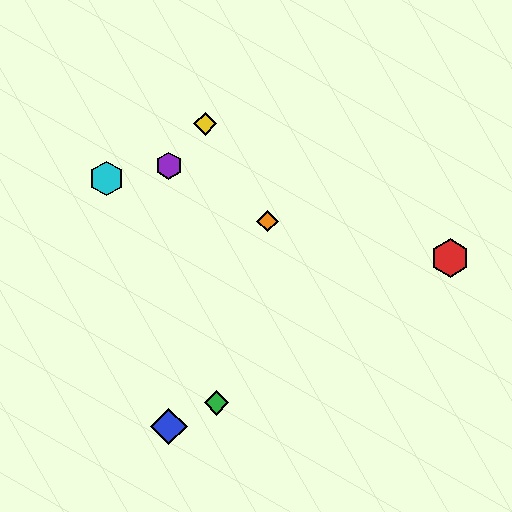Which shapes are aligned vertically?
The blue diamond, the purple hexagon are aligned vertically.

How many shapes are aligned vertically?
2 shapes (the blue diamond, the purple hexagon) are aligned vertically.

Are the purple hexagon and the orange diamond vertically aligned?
No, the purple hexagon is at x≈169 and the orange diamond is at x≈268.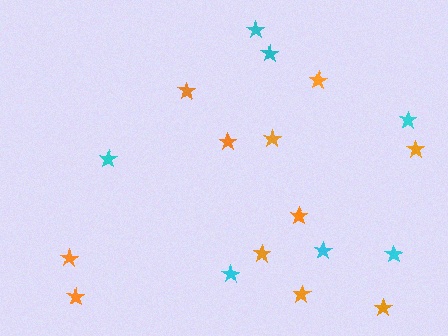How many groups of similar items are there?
There are 2 groups: one group of orange stars (11) and one group of cyan stars (7).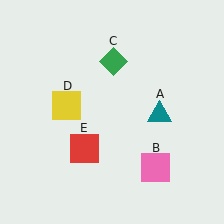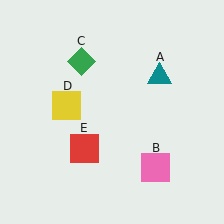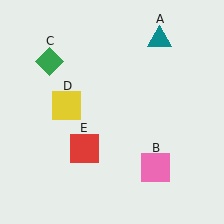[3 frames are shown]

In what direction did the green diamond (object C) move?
The green diamond (object C) moved left.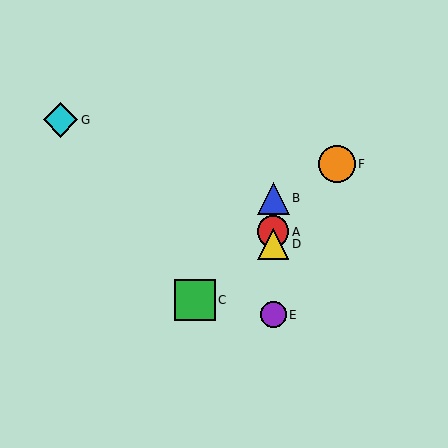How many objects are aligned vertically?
4 objects (A, B, D, E) are aligned vertically.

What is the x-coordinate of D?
Object D is at x≈273.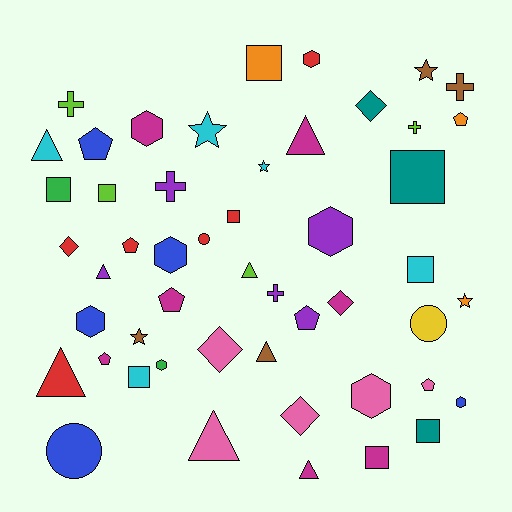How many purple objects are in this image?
There are 5 purple objects.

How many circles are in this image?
There are 3 circles.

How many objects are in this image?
There are 50 objects.